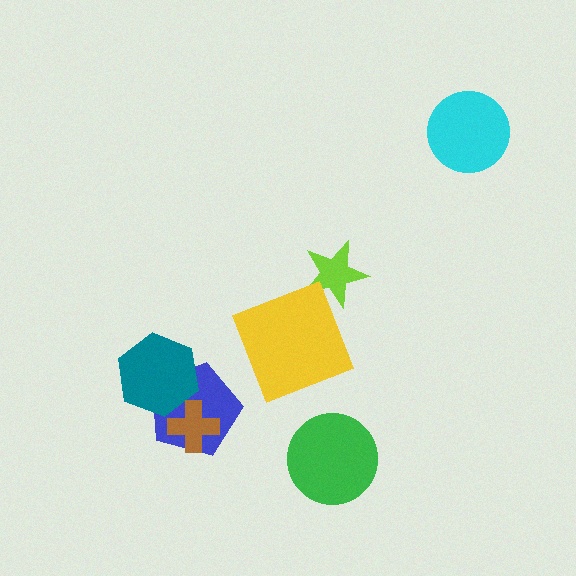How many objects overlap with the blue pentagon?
2 objects overlap with the blue pentagon.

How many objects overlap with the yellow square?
0 objects overlap with the yellow square.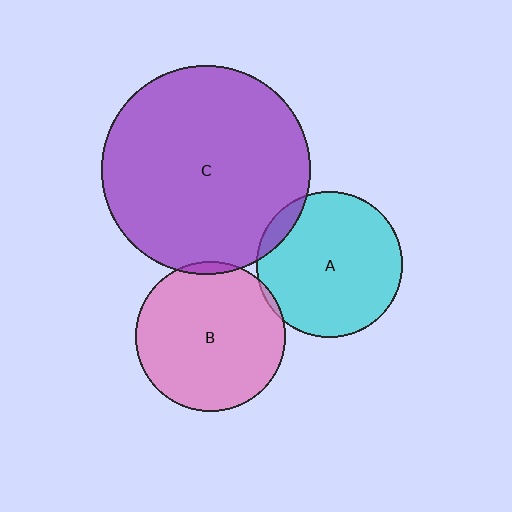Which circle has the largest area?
Circle C (purple).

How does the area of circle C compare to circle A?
Approximately 2.1 times.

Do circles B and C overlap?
Yes.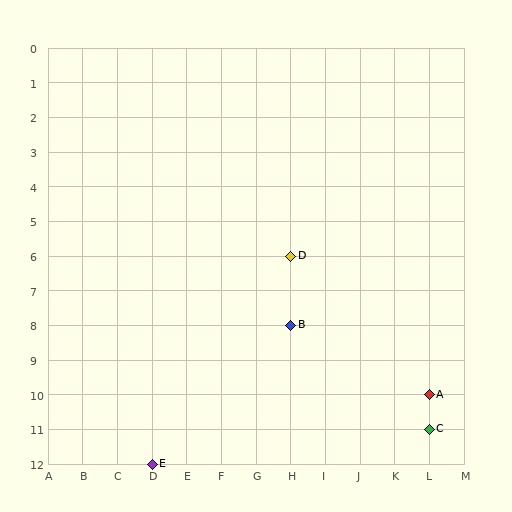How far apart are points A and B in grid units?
Points A and B are 4 columns and 2 rows apart (about 4.5 grid units diagonally).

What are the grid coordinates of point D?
Point D is at grid coordinates (H, 6).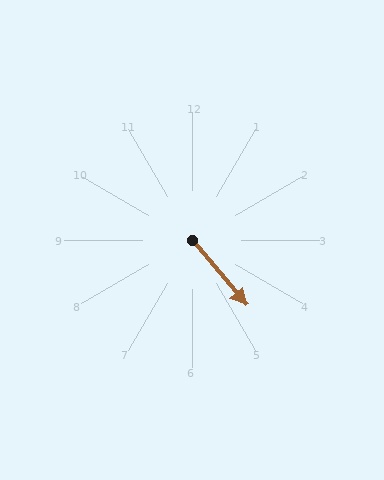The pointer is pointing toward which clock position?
Roughly 5 o'clock.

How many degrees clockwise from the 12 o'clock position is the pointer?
Approximately 140 degrees.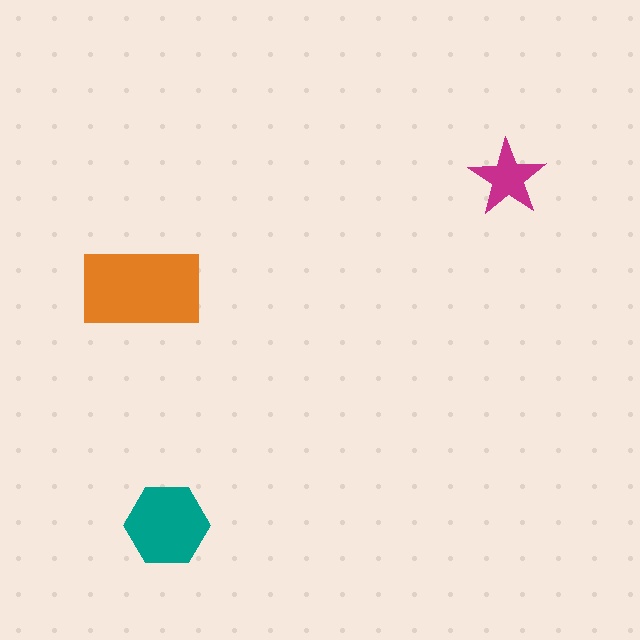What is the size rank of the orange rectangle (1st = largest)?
1st.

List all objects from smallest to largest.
The magenta star, the teal hexagon, the orange rectangle.